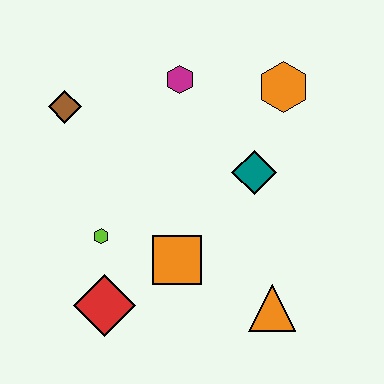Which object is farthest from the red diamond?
The orange hexagon is farthest from the red diamond.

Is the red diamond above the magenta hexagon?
No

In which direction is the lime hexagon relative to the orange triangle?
The lime hexagon is to the left of the orange triangle.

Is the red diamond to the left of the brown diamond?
No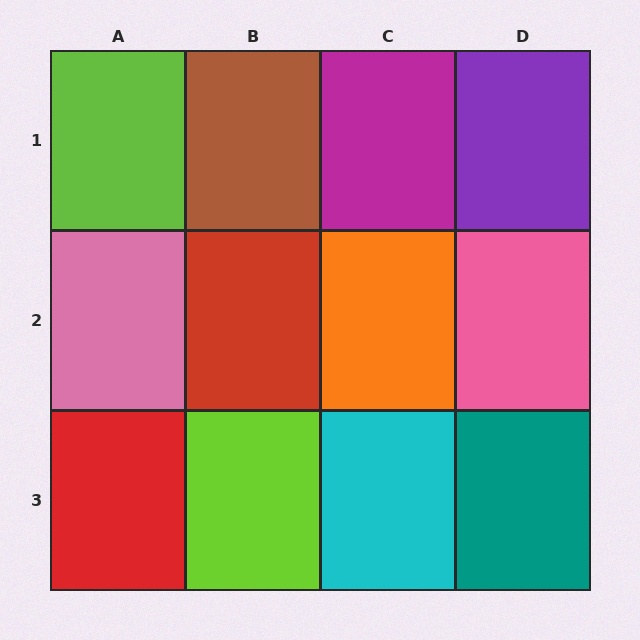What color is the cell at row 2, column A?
Pink.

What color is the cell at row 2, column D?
Pink.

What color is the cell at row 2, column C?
Orange.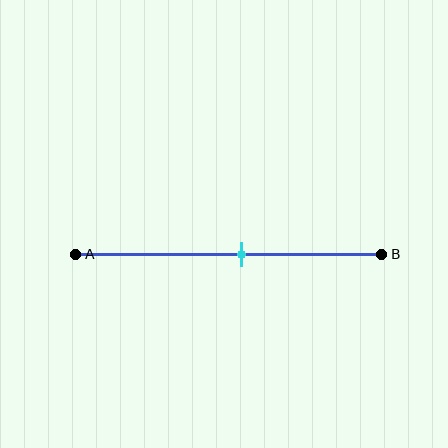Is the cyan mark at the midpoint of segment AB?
No, the mark is at about 55% from A, not at the 50% midpoint.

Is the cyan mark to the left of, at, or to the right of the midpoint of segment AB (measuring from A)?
The cyan mark is to the right of the midpoint of segment AB.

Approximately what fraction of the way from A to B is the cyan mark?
The cyan mark is approximately 55% of the way from A to B.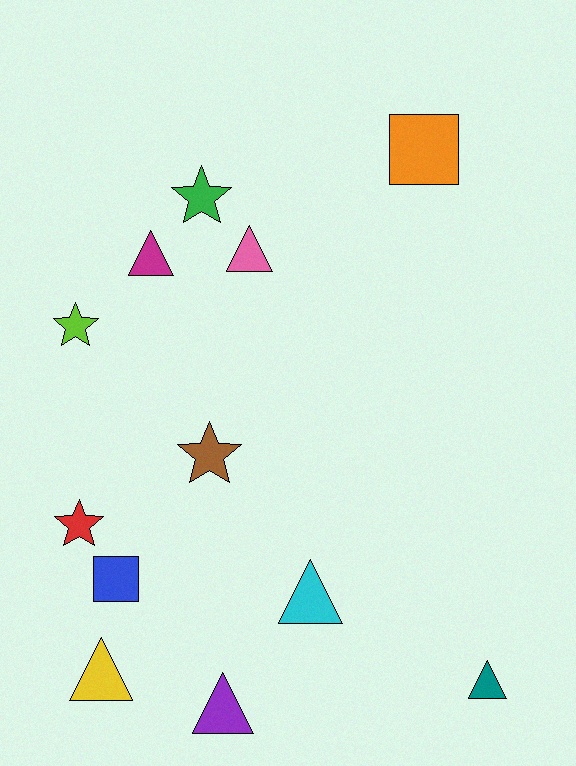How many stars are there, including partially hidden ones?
There are 4 stars.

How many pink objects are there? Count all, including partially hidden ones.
There is 1 pink object.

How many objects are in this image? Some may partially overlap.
There are 12 objects.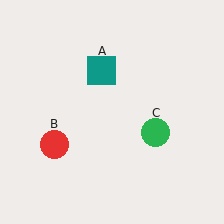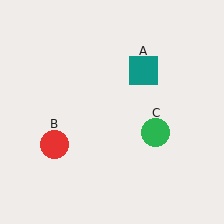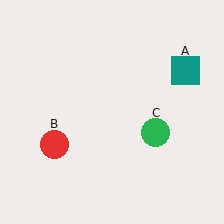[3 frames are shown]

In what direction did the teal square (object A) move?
The teal square (object A) moved right.